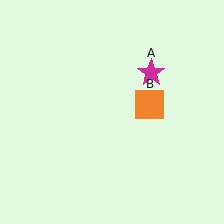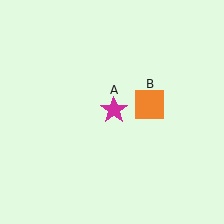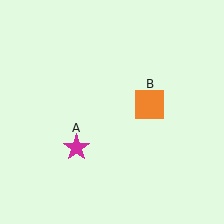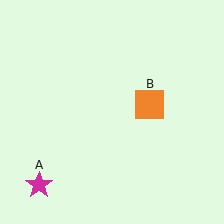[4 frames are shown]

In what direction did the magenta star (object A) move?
The magenta star (object A) moved down and to the left.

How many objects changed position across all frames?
1 object changed position: magenta star (object A).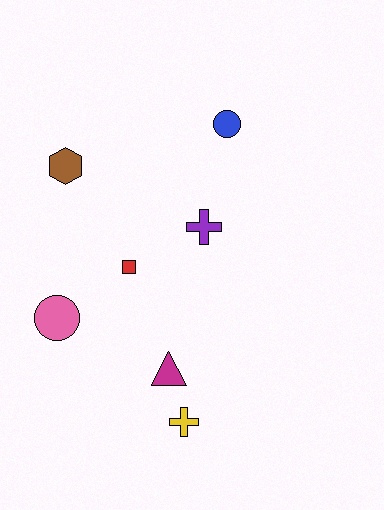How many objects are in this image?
There are 7 objects.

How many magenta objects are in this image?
There is 1 magenta object.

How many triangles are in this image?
There is 1 triangle.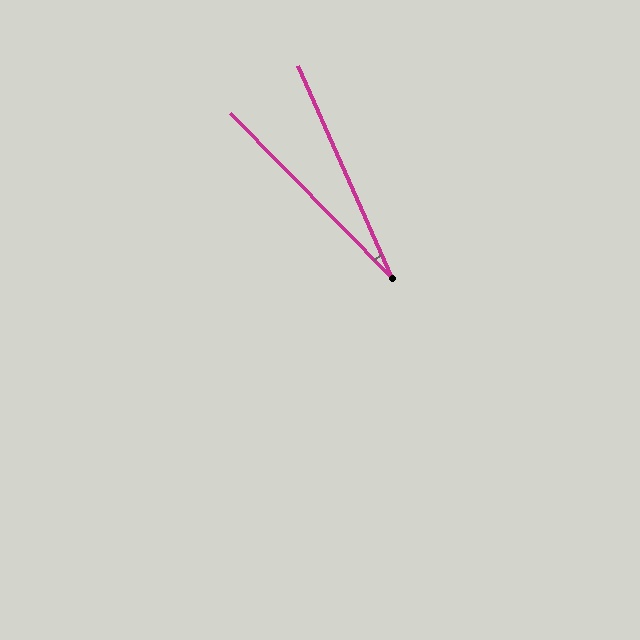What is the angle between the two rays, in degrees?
Approximately 21 degrees.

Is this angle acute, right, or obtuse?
It is acute.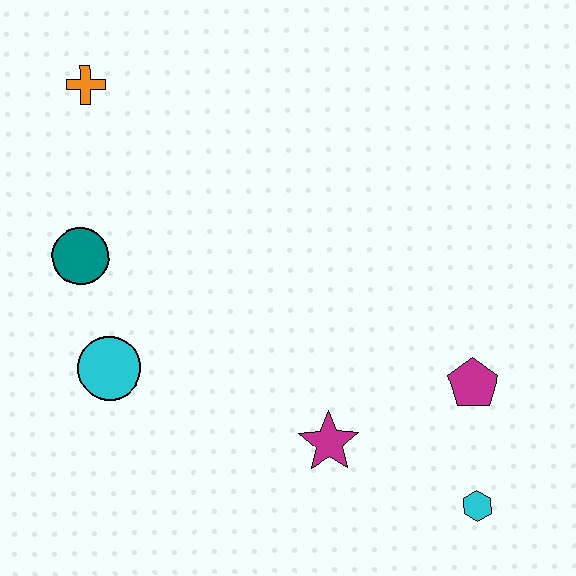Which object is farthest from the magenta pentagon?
The orange cross is farthest from the magenta pentagon.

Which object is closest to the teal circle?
The cyan circle is closest to the teal circle.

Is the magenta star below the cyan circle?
Yes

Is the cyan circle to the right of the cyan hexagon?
No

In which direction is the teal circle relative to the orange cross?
The teal circle is below the orange cross.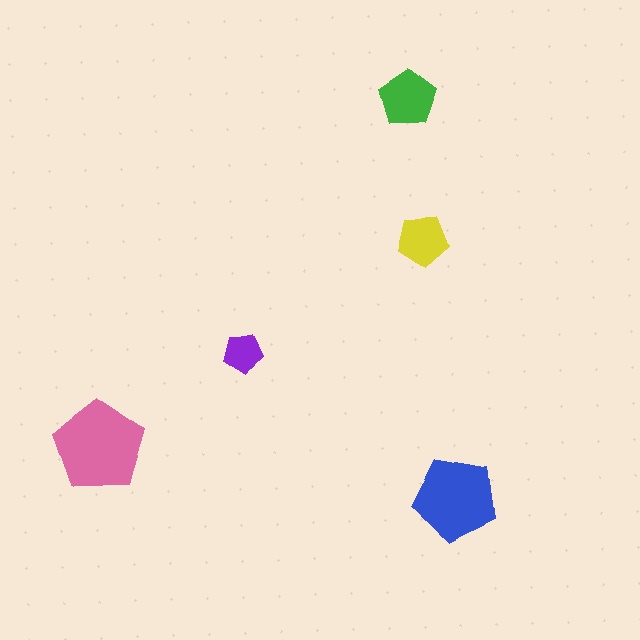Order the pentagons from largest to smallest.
the pink one, the blue one, the green one, the yellow one, the purple one.